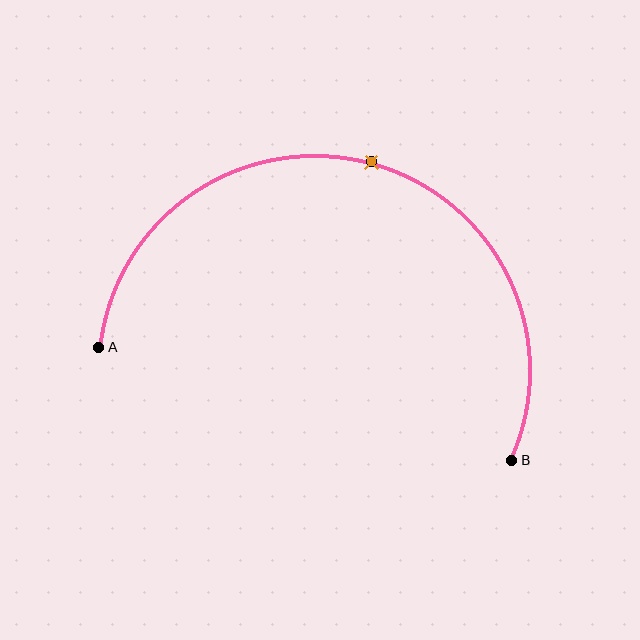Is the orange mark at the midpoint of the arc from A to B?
Yes. The orange mark lies on the arc at equal arc-length from both A and B — it is the arc midpoint.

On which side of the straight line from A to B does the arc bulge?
The arc bulges above the straight line connecting A and B.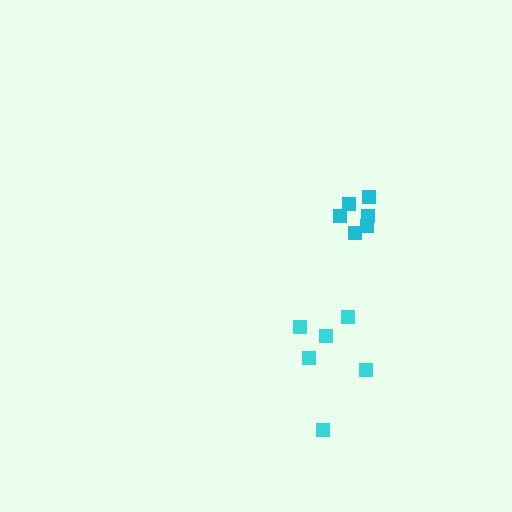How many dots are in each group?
Group 1: 6 dots, Group 2: 6 dots (12 total).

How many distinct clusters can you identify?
There are 2 distinct clusters.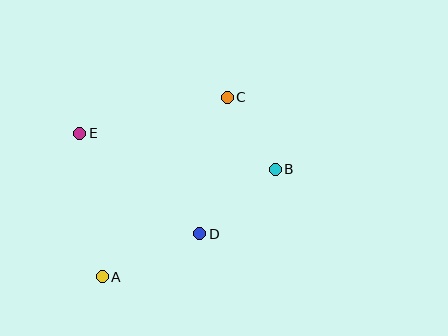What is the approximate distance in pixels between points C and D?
The distance between C and D is approximately 139 pixels.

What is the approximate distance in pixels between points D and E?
The distance between D and E is approximately 156 pixels.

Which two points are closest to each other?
Points B and C are closest to each other.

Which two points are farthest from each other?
Points A and C are farthest from each other.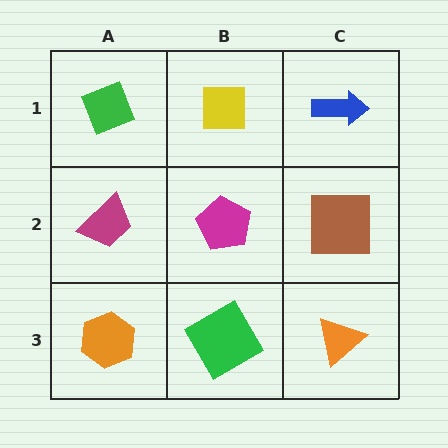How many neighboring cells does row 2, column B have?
4.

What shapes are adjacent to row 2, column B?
A yellow square (row 1, column B), a green diamond (row 3, column B), a magenta trapezoid (row 2, column A), a brown square (row 2, column C).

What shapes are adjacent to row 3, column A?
A magenta trapezoid (row 2, column A), a green diamond (row 3, column B).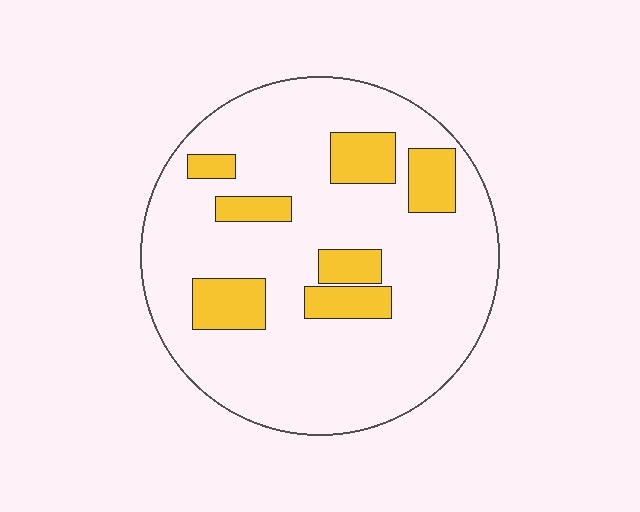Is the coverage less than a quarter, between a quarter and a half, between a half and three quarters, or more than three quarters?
Less than a quarter.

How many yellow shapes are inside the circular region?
7.